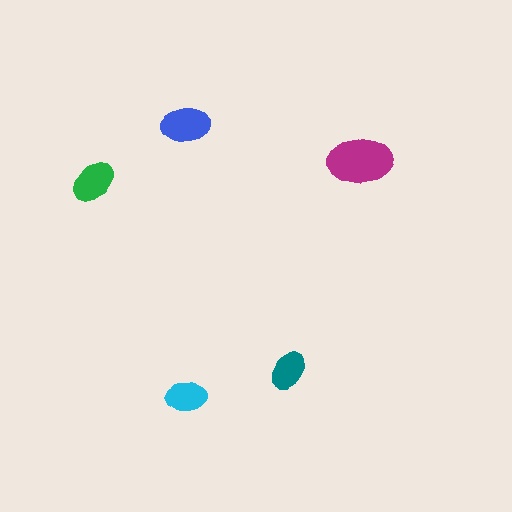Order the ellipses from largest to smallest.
the magenta one, the blue one, the green one, the cyan one, the teal one.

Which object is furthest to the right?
The magenta ellipse is rightmost.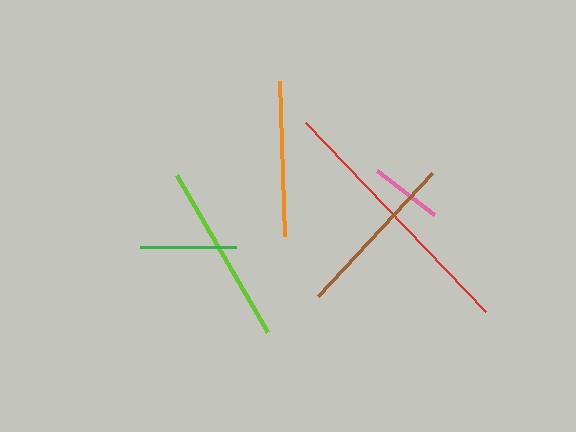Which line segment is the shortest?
The pink line is the shortest at approximately 72 pixels.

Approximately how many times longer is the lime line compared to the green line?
The lime line is approximately 1.9 times the length of the green line.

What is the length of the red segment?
The red segment is approximately 260 pixels long.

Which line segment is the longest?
The red line is the longest at approximately 260 pixels.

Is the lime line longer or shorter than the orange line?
The lime line is longer than the orange line.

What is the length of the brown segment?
The brown segment is approximately 168 pixels long.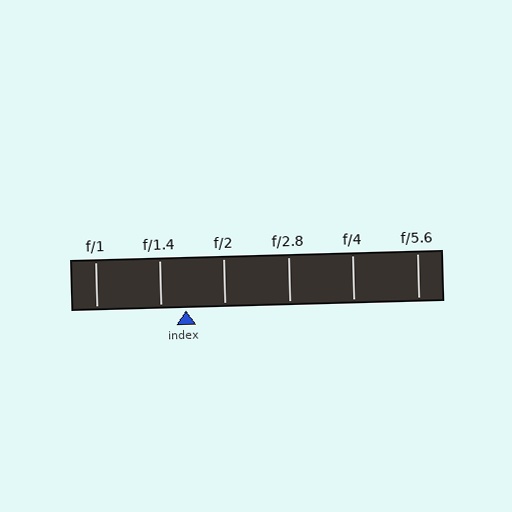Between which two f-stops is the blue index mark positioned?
The index mark is between f/1.4 and f/2.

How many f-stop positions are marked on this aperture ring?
There are 6 f-stop positions marked.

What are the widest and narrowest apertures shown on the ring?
The widest aperture shown is f/1 and the narrowest is f/5.6.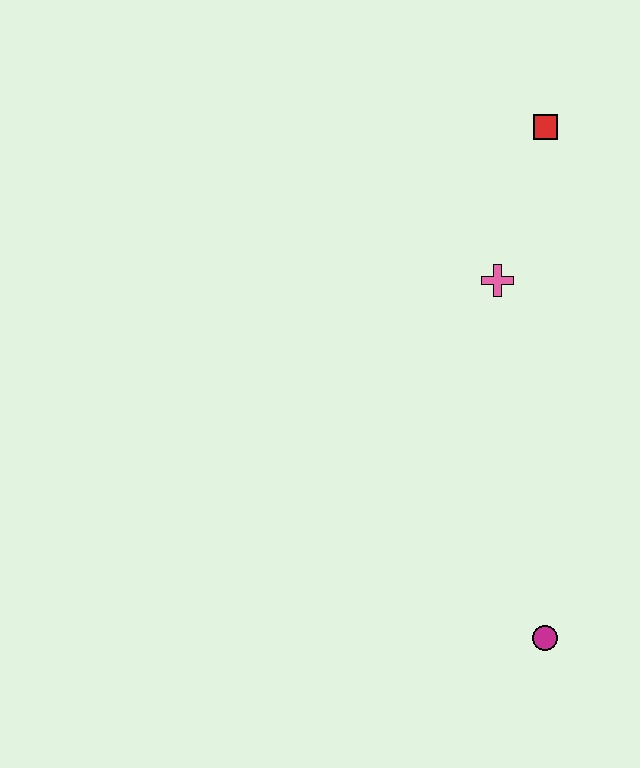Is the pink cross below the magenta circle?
No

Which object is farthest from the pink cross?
The magenta circle is farthest from the pink cross.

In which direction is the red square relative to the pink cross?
The red square is above the pink cross.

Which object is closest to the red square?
The pink cross is closest to the red square.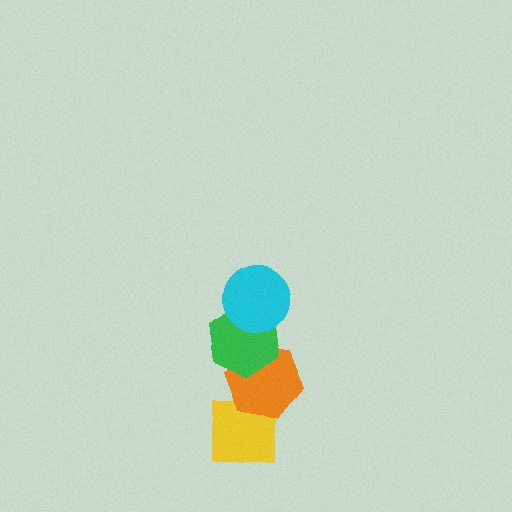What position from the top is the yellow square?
The yellow square is 4th from the top.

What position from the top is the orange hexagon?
The orange hexagon is 3rd from the top.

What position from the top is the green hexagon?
The green hexagon is 2nd from the top.